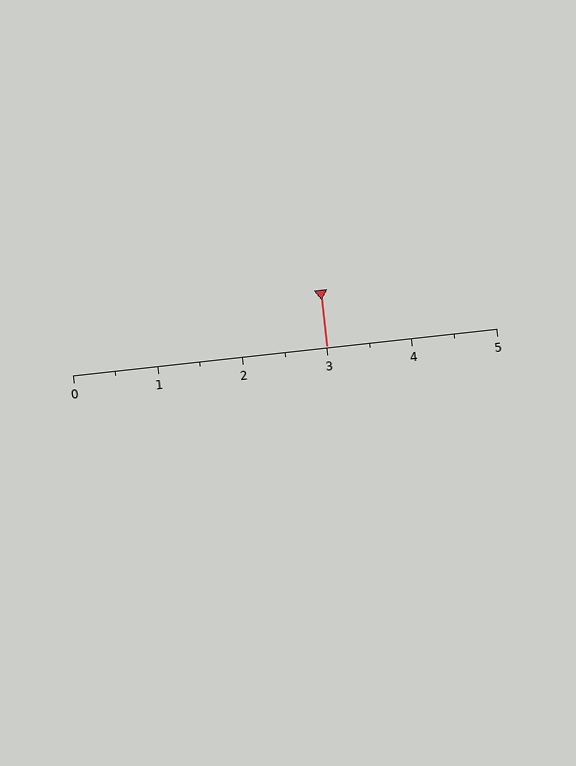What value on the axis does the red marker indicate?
The marker indicates approximately 3.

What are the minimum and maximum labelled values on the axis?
The axis runs from 0 to 5.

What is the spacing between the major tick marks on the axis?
The major ticks are spaced 1 apart.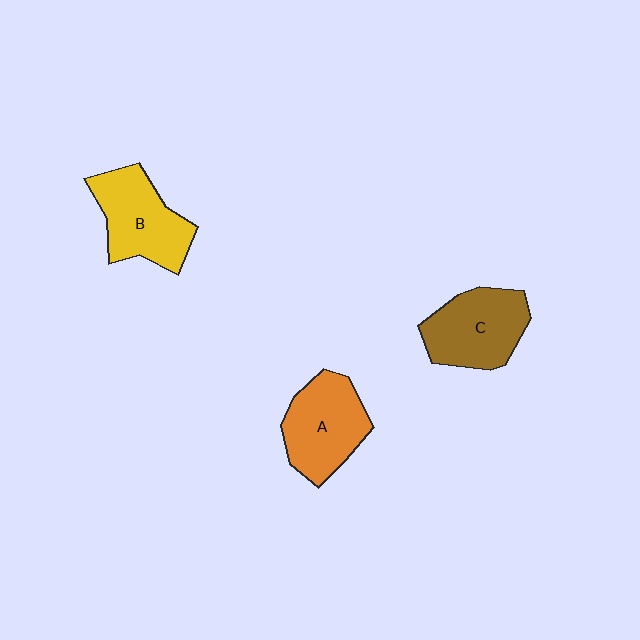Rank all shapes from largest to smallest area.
From largest to smallest: B (yellow), A (orange), C (brown).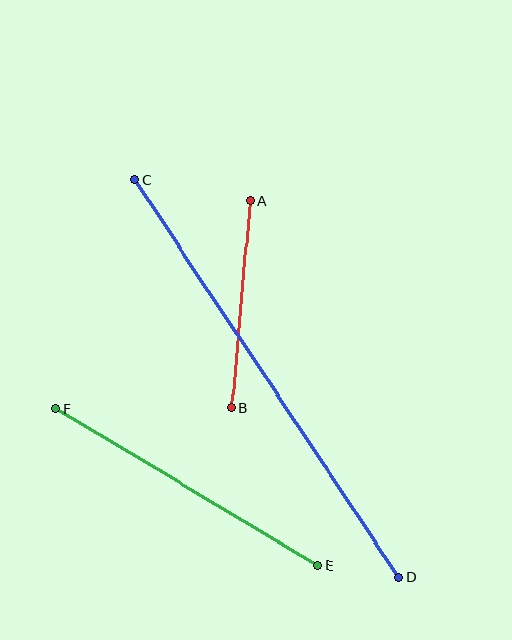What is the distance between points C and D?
The distance is approximately 477 pixels.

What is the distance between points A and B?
The distance is approximately 208 pixels.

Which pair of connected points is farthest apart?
Points C and D are farthest apart.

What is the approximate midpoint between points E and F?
The midpoint is at approximately (187, 487) pixels.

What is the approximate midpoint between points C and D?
The midpoint is at approximately (267, 378) pixels.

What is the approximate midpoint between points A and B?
The midpoint is at approximately (241, 304) pixels.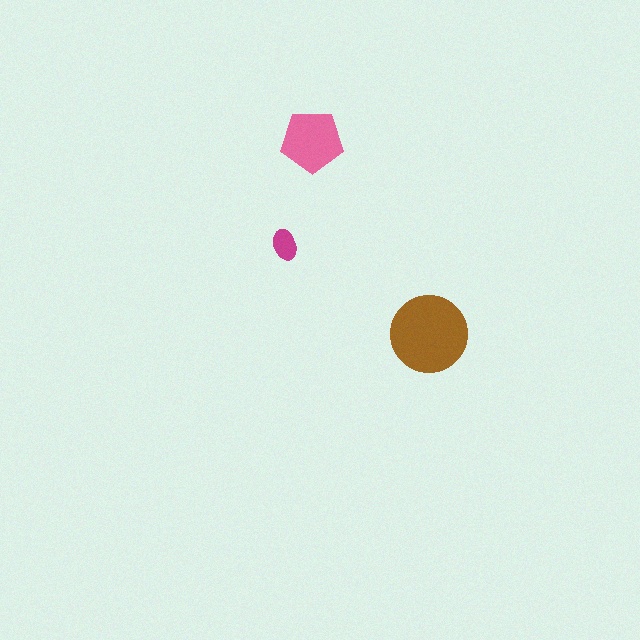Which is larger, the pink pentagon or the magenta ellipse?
The pink pentagon.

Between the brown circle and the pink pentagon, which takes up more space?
The brown circle.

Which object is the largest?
The brown circle.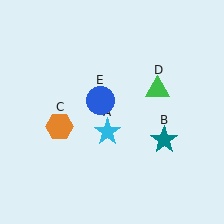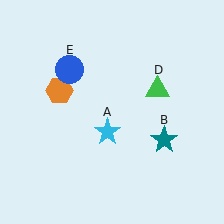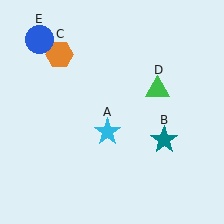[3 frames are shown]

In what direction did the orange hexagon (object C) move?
The orange hexagon (object C) moved up.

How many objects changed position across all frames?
2 objects changed position: orange hexagon (object C), blue circle (object E).